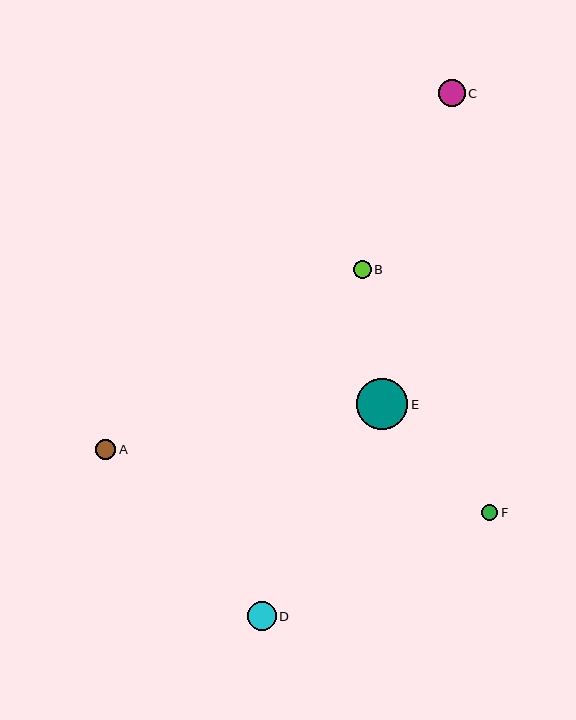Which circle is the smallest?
Circle F is the smallest with a size of approximately 16 pixels.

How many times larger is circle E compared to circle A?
Circle E is approximately 2.5 times the size of circle A.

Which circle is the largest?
Circle E is the largest with a size of approximately 51 pixels.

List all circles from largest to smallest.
From largest to smallest: E, D, C, A, B, F.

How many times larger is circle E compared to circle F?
Circle E is approximately 3.2 times the size of circle F.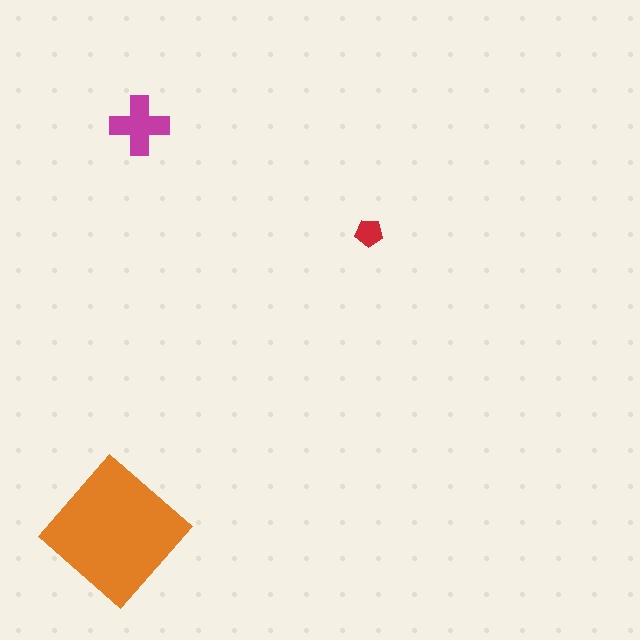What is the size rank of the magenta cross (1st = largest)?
2nd.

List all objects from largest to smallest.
The orange diamond, the magenta cross, the red pentagon.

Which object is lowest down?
The orange diamond is bottommost.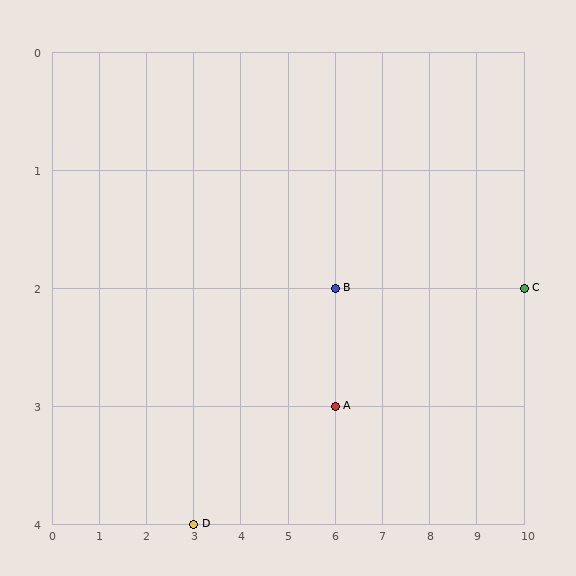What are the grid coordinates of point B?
Point B is at grid coordinates (6, 2).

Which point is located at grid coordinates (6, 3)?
Point A is at (6, 3).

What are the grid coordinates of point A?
Point A is at grid coordinates (6, 3).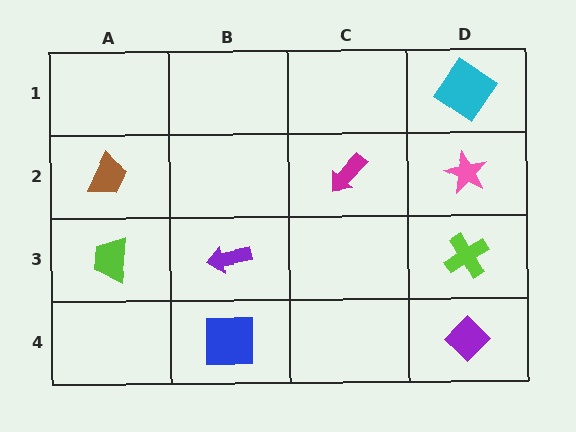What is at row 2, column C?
A magenta arrow.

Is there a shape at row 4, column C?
No, that cell is empty.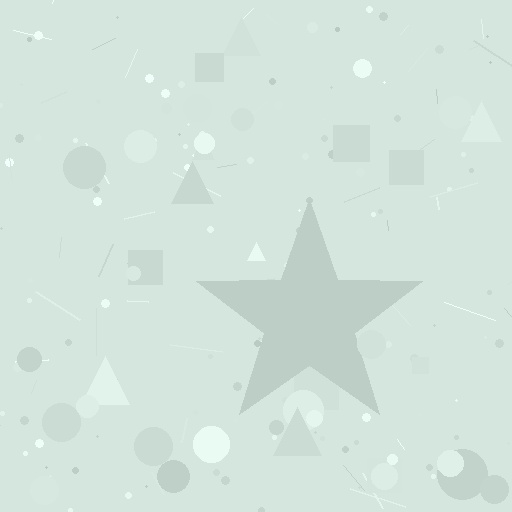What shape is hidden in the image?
A star is hidden in the image.